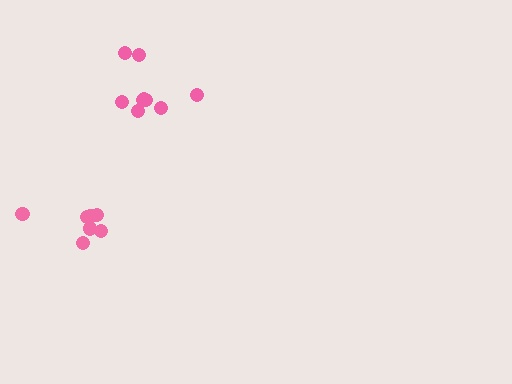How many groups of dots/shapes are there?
There are 2 groups.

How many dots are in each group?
Group 1: 9 dots, Group 2: 7 dots (16 total).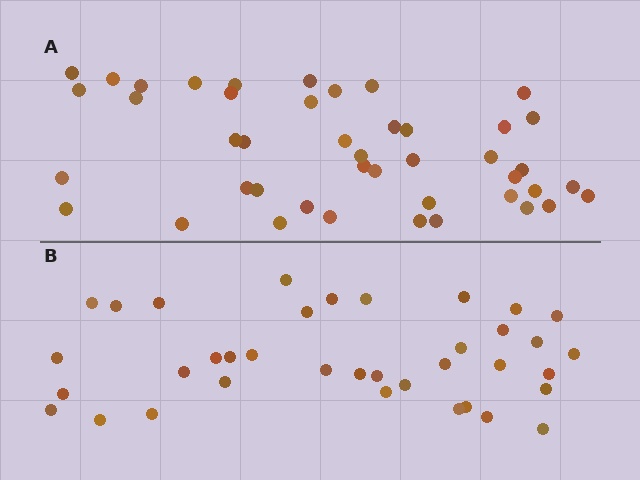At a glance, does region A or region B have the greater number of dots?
Region A (the top region) has more dots.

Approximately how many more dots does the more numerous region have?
Region A has roughly 8 or so more dots than region B.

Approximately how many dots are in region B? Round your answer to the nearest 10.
About 40 dots. (The exact count is 37, which rounds to 40.)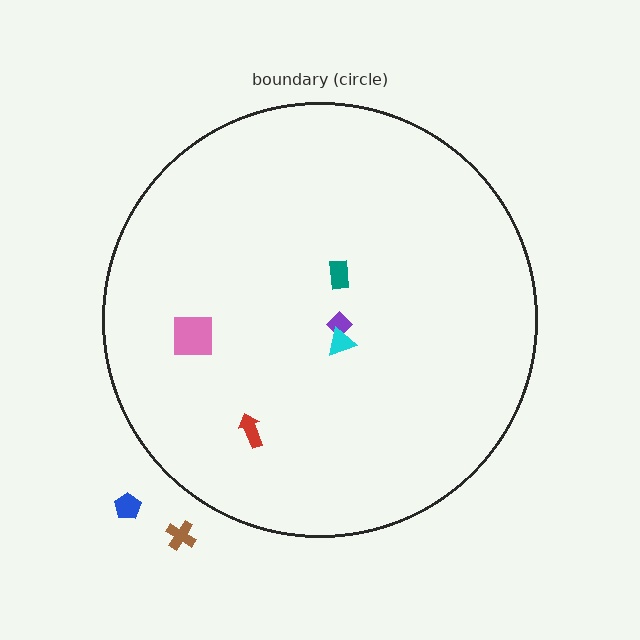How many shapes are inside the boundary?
5 inside, 2 outside.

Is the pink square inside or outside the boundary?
Inside.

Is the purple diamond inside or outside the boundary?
Inside.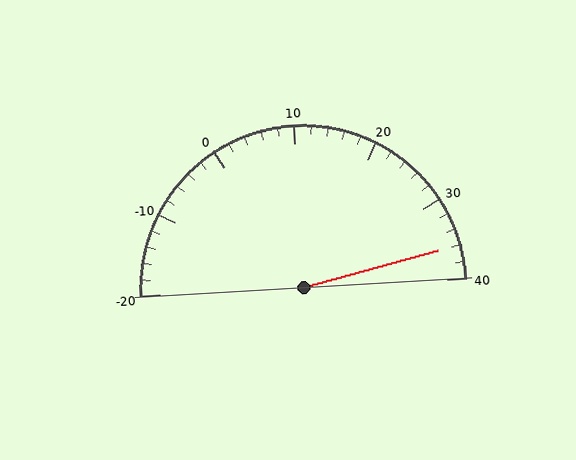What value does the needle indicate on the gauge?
The needle indicates approximately 36.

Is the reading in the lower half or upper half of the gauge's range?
The reading is in the upper half of the range (-20 to 40).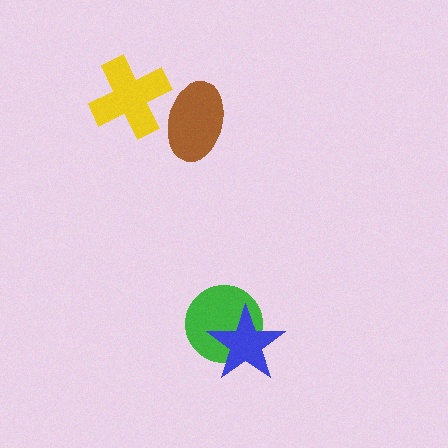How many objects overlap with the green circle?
1 object overlaps with the green circle.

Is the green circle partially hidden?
Yes, it is partially covered by another shape.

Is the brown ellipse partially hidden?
Yes, it is partially covered by another shape.